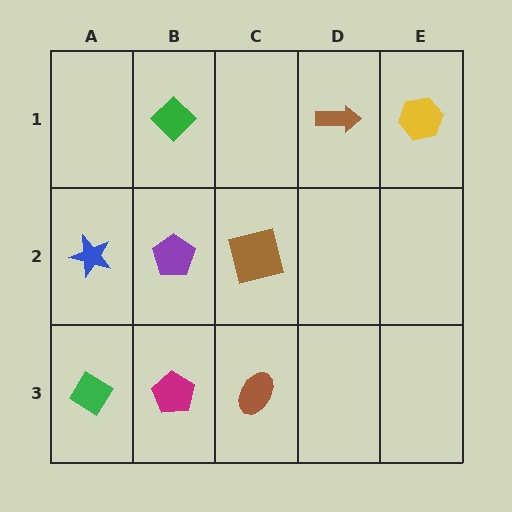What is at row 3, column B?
A magenta pentagon.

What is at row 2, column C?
A brown square.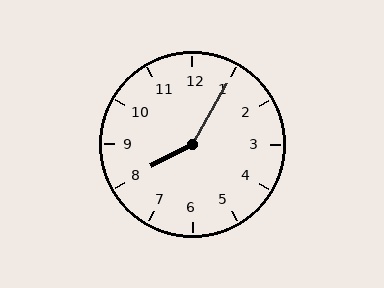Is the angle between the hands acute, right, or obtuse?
It is obtuse.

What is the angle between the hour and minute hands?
Approximately 148 degrees.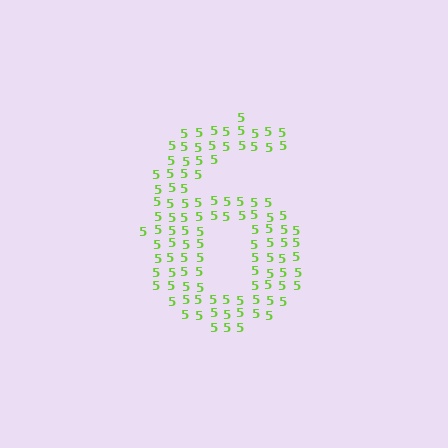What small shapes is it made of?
It is made of small digit 5's.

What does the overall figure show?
The overall figure shows the digit 6.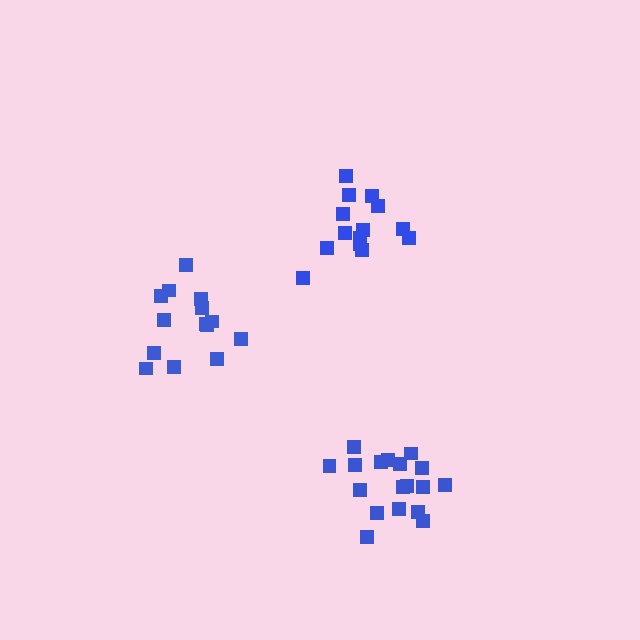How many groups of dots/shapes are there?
There are 3 groups.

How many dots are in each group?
Group 1: 18 dots, Group 2: 14 dots, Group 3: 14 dots (46 total).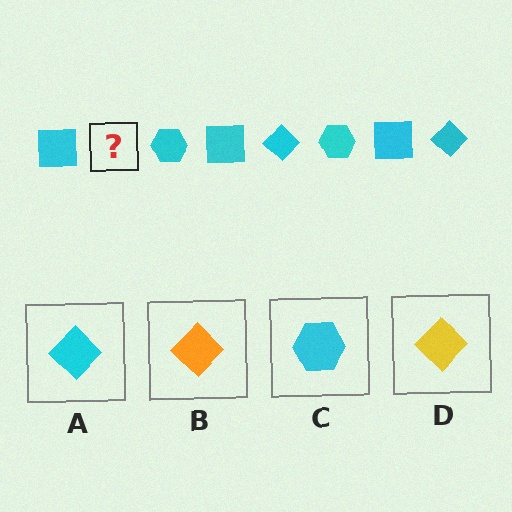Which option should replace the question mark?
Option A.